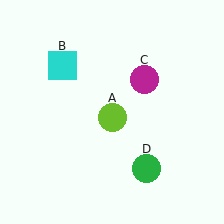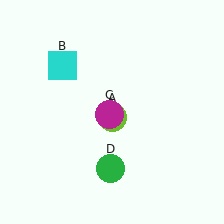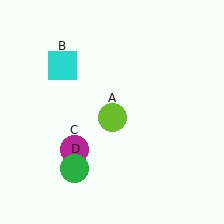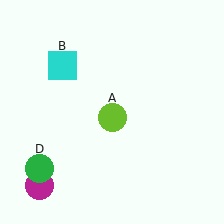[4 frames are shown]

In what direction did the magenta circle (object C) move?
The magenta circle (object C) moved down and to the left.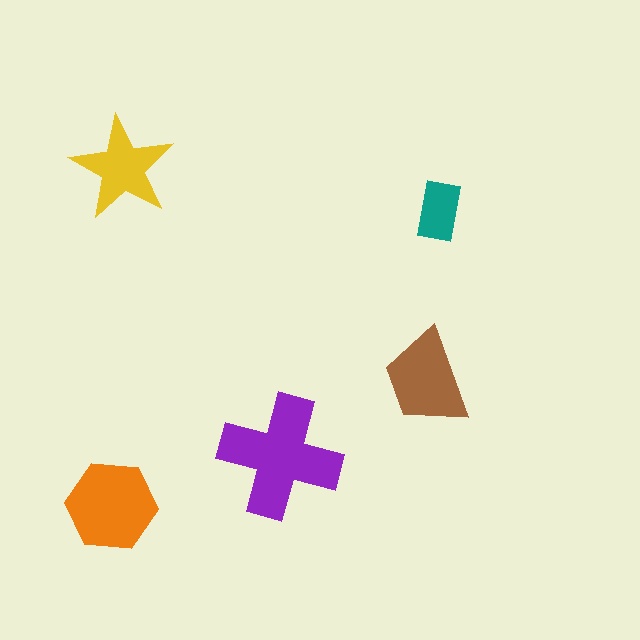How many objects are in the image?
There are 5 objects in the image.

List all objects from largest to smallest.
The purple cross, the orange hexagon, the brown trapezoid, the yellow star, the teal rectangle.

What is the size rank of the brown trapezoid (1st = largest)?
3rd.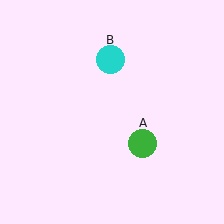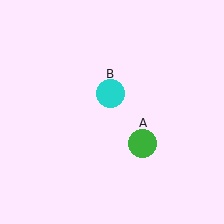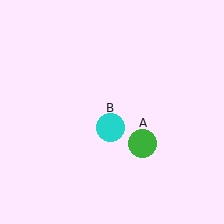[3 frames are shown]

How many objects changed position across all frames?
1 object changed position: cyan circle (object B).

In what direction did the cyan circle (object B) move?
The cyan circle (object B) moved down.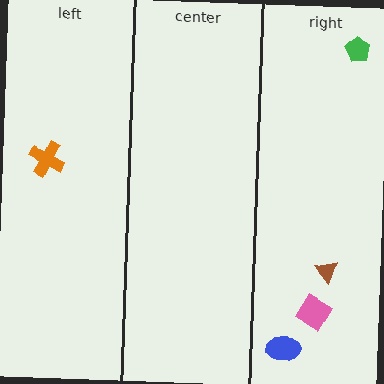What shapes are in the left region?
The orange cross.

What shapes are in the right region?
The brown triangle, the blue ellipse, the green pentagon, the pink diamond.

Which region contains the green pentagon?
The right region.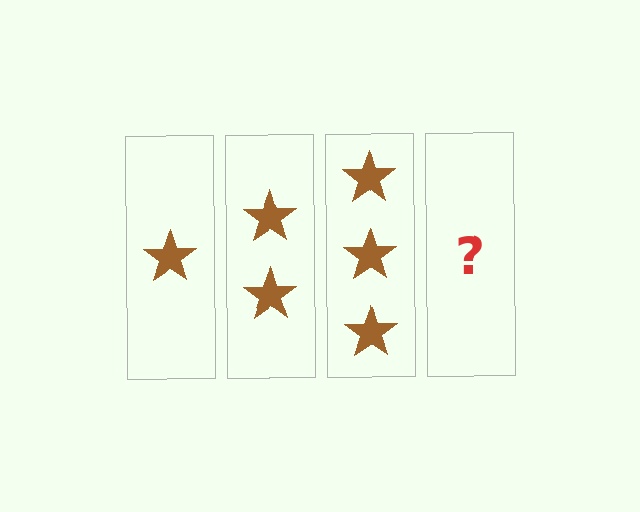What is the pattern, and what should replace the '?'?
The pattern is that each step adds one more star. The '?' should be 4 stars.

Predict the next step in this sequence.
The next step is 4 stars.